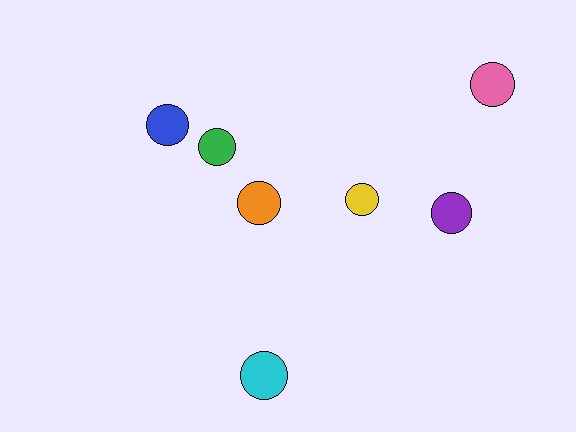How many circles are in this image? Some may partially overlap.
There are 7 circles.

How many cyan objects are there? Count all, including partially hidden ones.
There is 1 cyan object.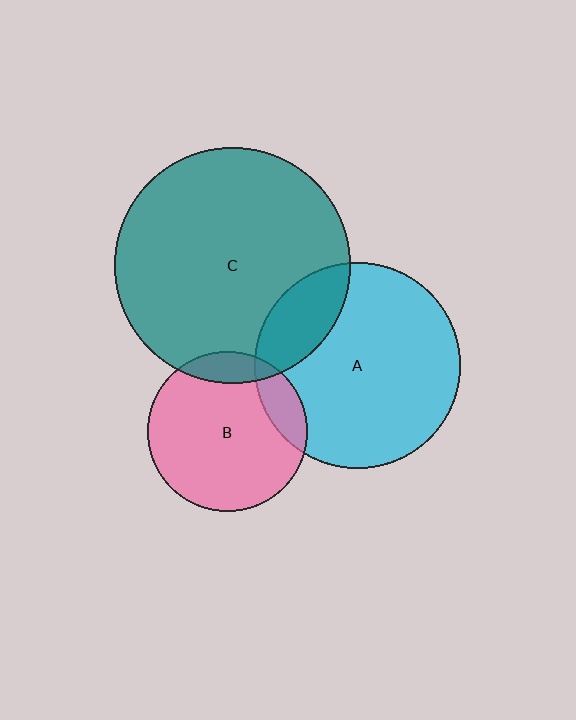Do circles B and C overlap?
Yes.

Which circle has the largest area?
Circle C (teal).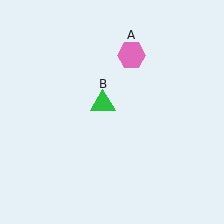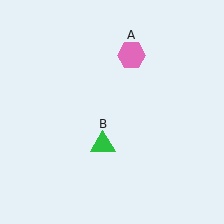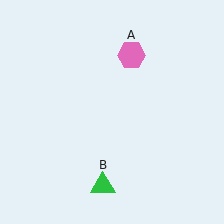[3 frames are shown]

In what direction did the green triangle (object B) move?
The green triangle (object B) moved down.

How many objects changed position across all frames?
1 object changed position: green triangle (object B).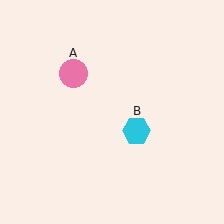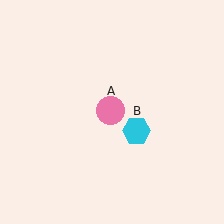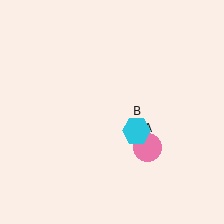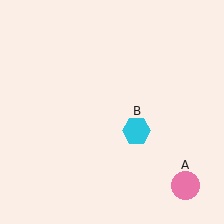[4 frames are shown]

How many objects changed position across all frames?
1 object changed position: pink circle (object A).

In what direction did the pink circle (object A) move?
The pink circle (object A) moved down and to the right.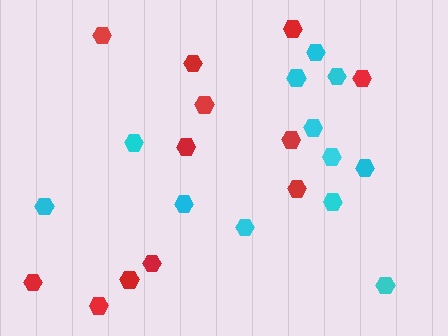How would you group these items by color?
There are 2 groups: one group of red hexagons (12) and one group of cyan hexagons (12).